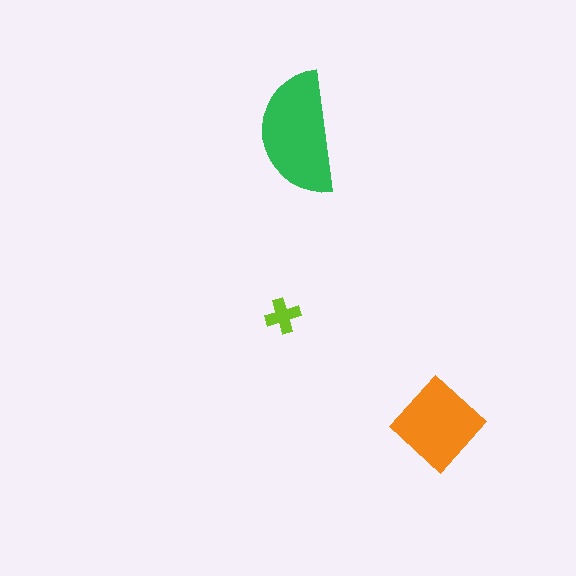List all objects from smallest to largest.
The lime cross, the orange diamond, the green semicircle.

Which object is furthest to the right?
The orange diamond is rightmost.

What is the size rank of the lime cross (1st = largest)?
3rd.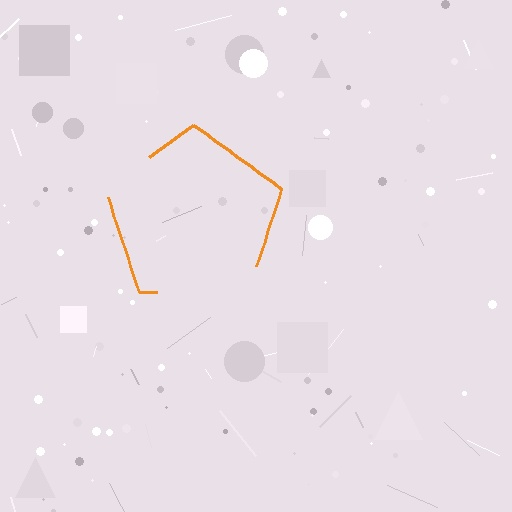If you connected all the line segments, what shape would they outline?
They would outline a pentagon.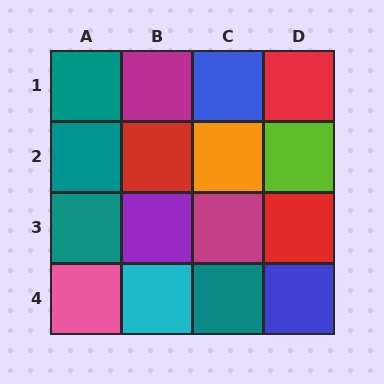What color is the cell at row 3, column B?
Purple.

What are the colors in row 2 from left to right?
Teal, red, orange, lime.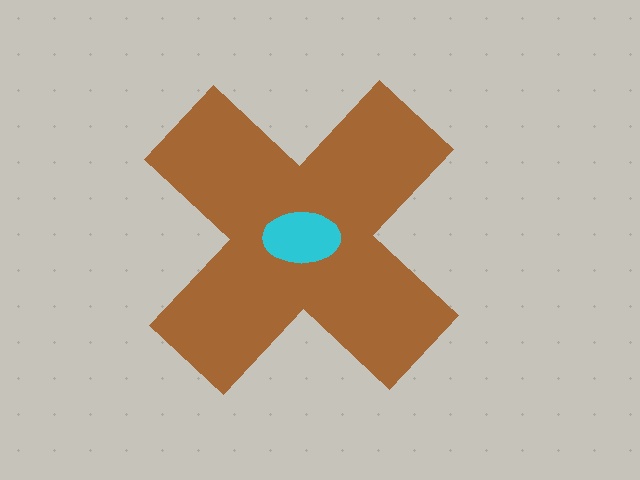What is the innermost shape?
The cyan ellipse.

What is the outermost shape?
The brown cross.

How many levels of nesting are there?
2.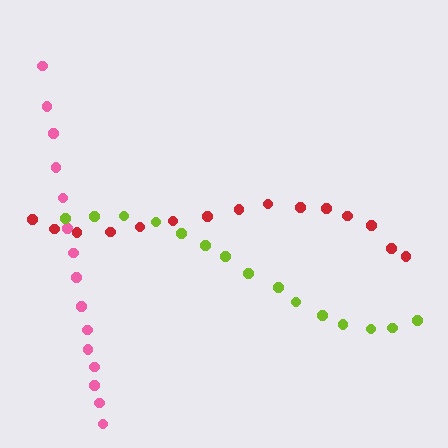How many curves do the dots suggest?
There are 3 distinct paths.